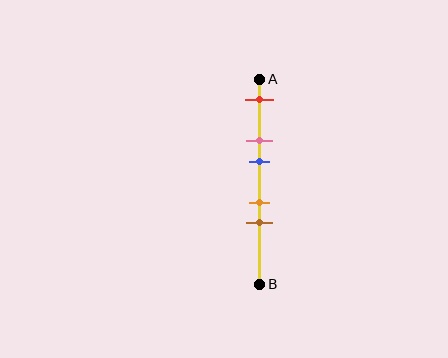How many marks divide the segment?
There are 5 marks dividing the segment.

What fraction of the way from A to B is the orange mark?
The orange mark is approximately 60% (0.6) of the way from A to B.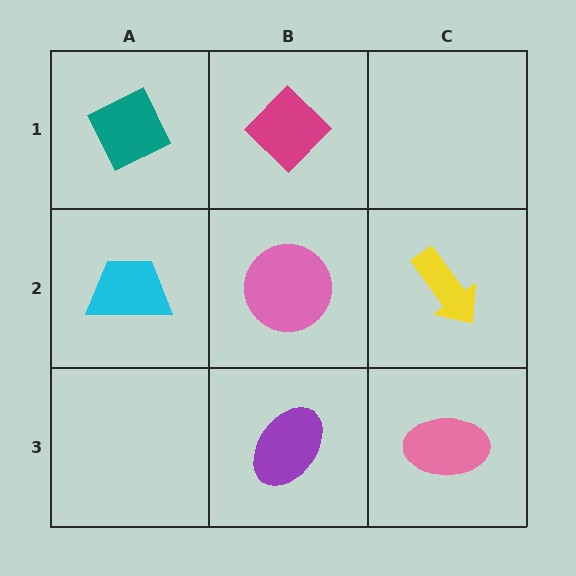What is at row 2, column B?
A pink circle.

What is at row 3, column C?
A pink ellipse.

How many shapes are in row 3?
2 shapes.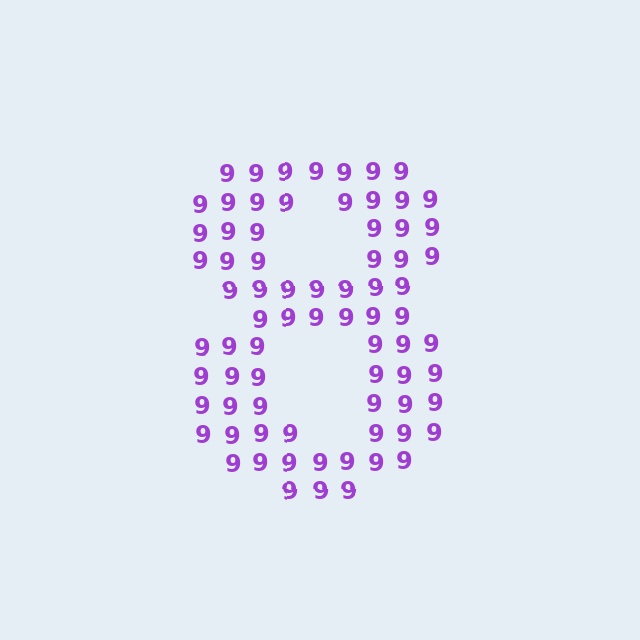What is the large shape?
The large shape is the digit 8.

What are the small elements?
The small elements are digit 9's.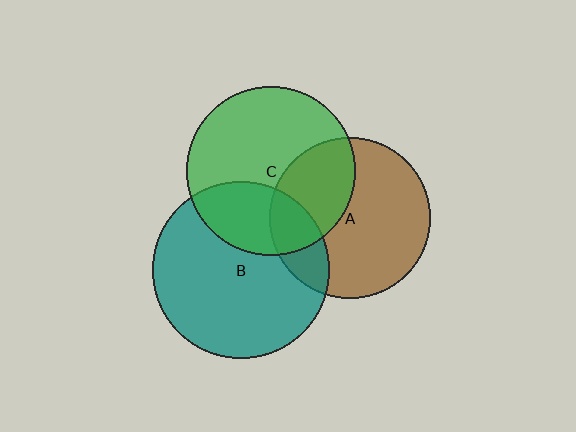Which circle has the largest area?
Circle B (teal).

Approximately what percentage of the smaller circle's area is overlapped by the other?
Approximately 20%.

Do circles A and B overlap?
Yes.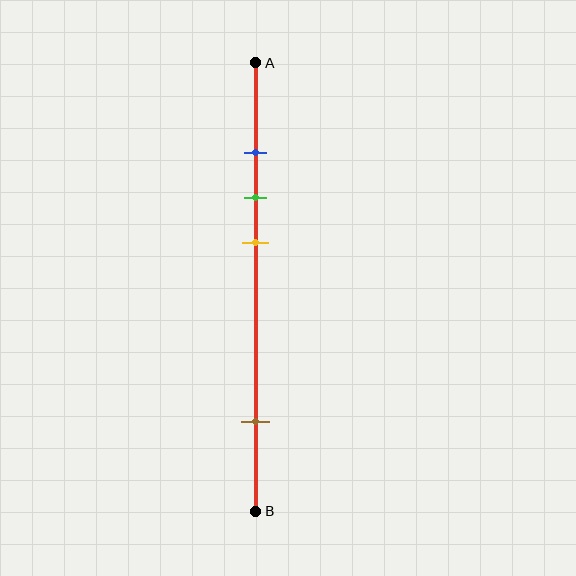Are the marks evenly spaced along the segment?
No, the marks are not evenly spaced.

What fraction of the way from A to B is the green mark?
The green mark is approximately 30% (0.3) of the way from A to B.